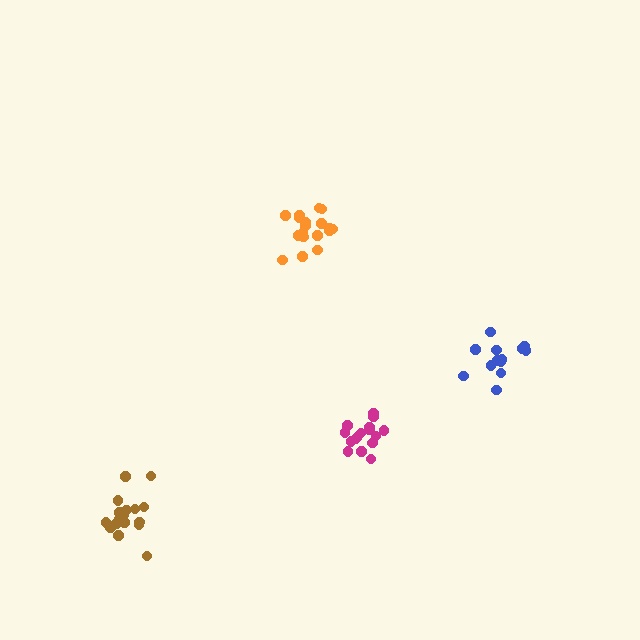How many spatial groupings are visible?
There are 4 spatial groupings.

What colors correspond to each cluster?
The clusters are colored: orange, brown, blue, magenta.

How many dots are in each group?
Group 1: 18 dots, Group 2: 18 dots, Group 3: 13 dots, Group 4: 16 dots (65 total).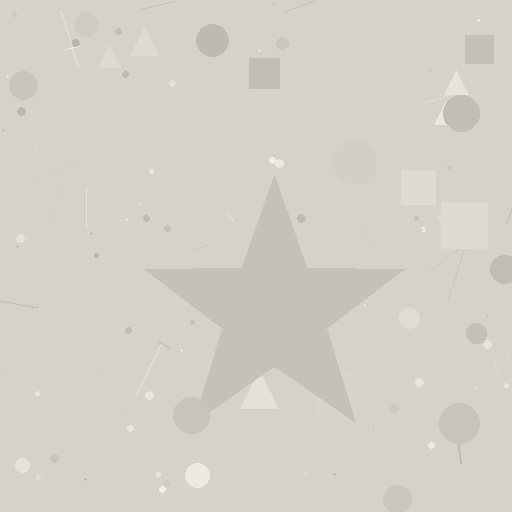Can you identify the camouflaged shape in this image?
The camouflaged shape is a star.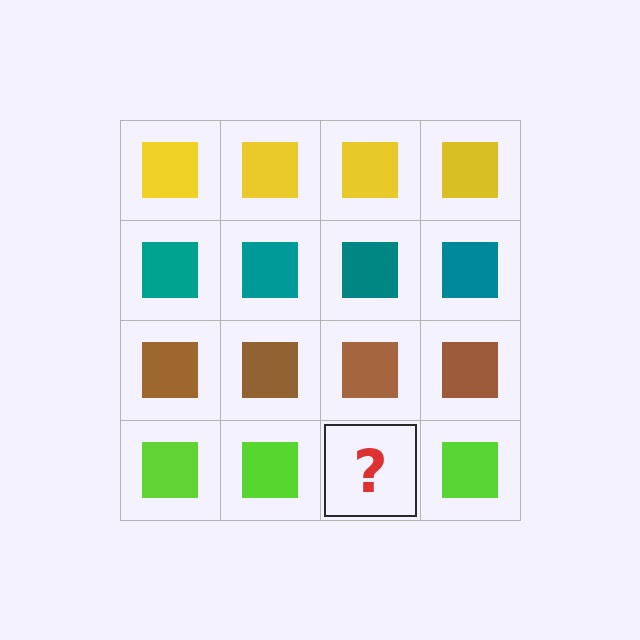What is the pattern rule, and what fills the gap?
The rule is that each row has a consistent color. The gap should be filled with a lime square.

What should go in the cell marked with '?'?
The missing cell should contain a lime square.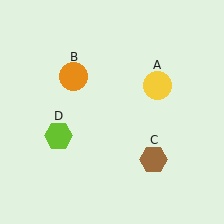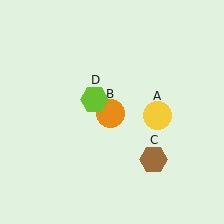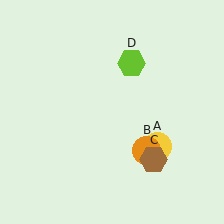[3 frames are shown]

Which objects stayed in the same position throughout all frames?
Brown hexagon (object C) remained stationary.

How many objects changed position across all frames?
3 objects changed position: yellow circle (object A), orange circle (object B), lime hexagon (object D).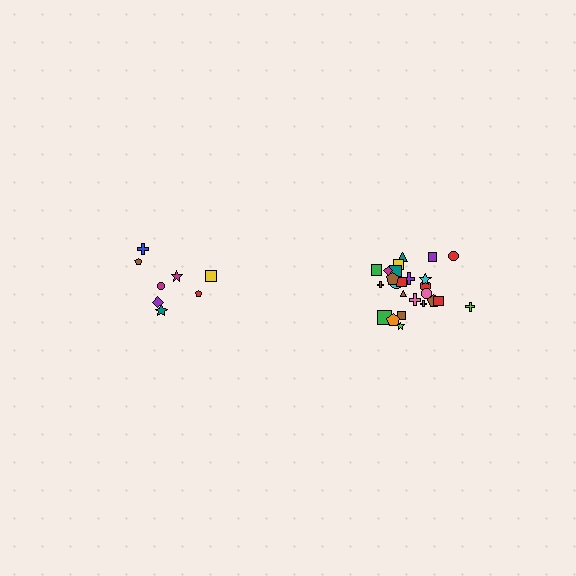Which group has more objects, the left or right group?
The right group.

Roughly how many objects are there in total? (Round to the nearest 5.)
Roughly 35 objects in total.